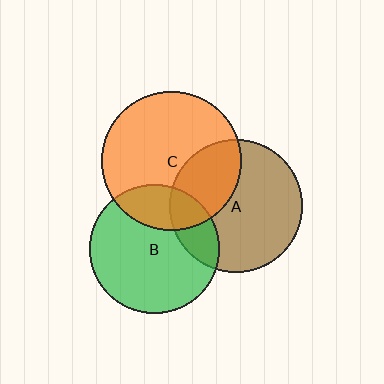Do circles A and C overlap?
Yes.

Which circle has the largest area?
Circle C (orange).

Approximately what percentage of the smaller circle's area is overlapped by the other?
Approximately 35%.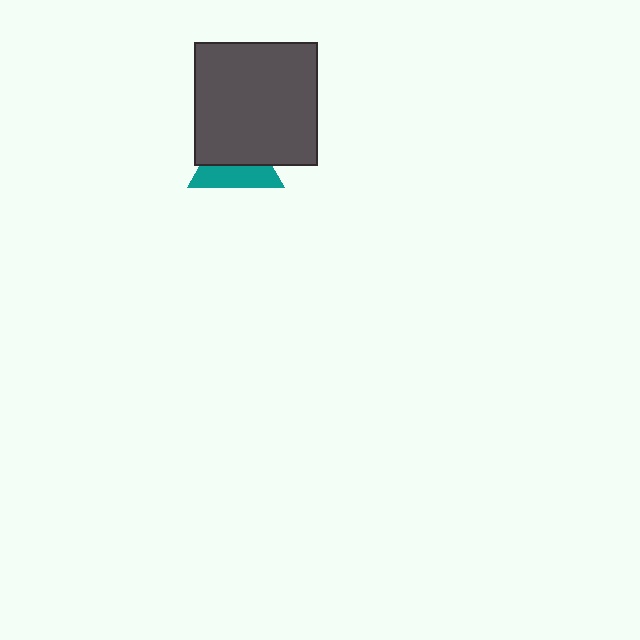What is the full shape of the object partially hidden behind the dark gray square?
The partially hidden object is a teal triangle.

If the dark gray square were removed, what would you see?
You would see the complete teal triangle.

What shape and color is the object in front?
The object in front is a dark gray square.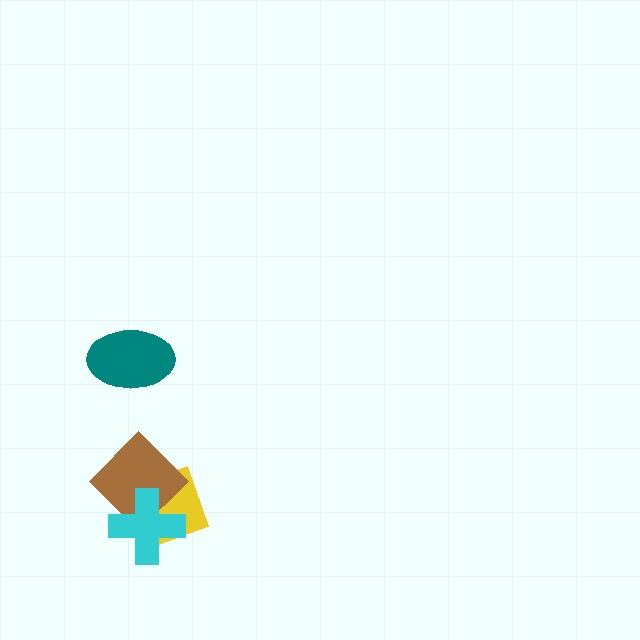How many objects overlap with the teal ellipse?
0 objects overlap with the teal ellipse.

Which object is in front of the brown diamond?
The cyan cross is in front of the brown diamond.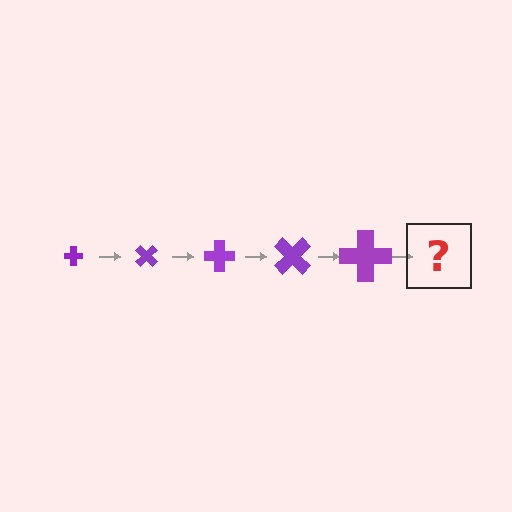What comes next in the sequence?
The next element should be a cross, larger than the previous one and rotated 225 degrees from the start.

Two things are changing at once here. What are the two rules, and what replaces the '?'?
The two rules are that the cross grows larger each step and it rotates 45 degrees each step. The '?' should be a cross, larger than the previous one and rotated 225 degrees from the start.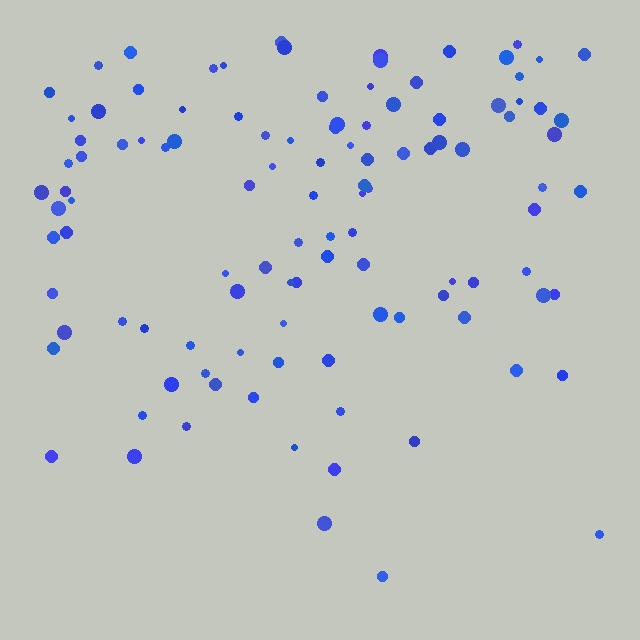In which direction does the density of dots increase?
From bottom to top, with the top side densest.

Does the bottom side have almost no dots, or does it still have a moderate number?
Still a moderate number, just noticeably fewer than the top.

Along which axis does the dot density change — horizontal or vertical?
Vertical.